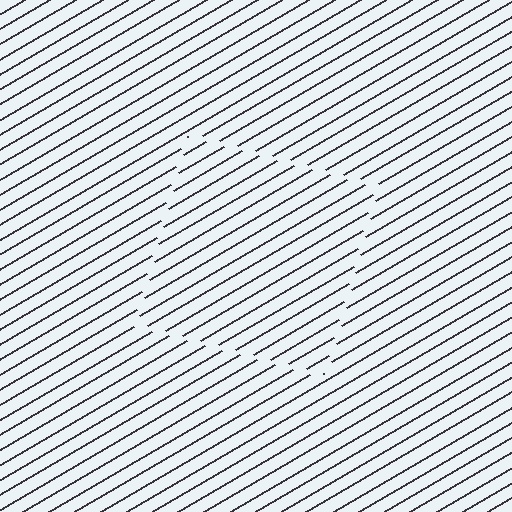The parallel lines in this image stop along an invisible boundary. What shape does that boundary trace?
An illusory square. The interior of the shape contains the same grating, shifted by half a period — the contour is defined by the phase discontinuity where line-ends from the inner and outer gratings abut.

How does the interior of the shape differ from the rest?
The interior of the shape contains the same grating, shifted by half a period — the contour is defined by the phase discontinuity where line-ends from the inner and outer gratings abut.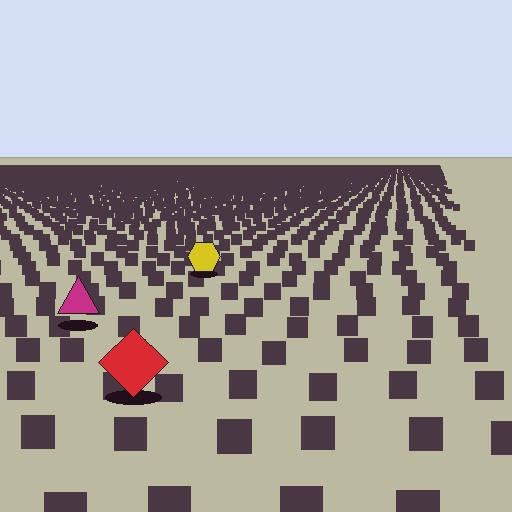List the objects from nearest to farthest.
From nearest to farthest: the red diamond, the magenta triangle, the yellow hexagon.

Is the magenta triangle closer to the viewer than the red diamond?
No. The red diamond is closer — you can tell from the texture gradient: the ground texture is coarser near it.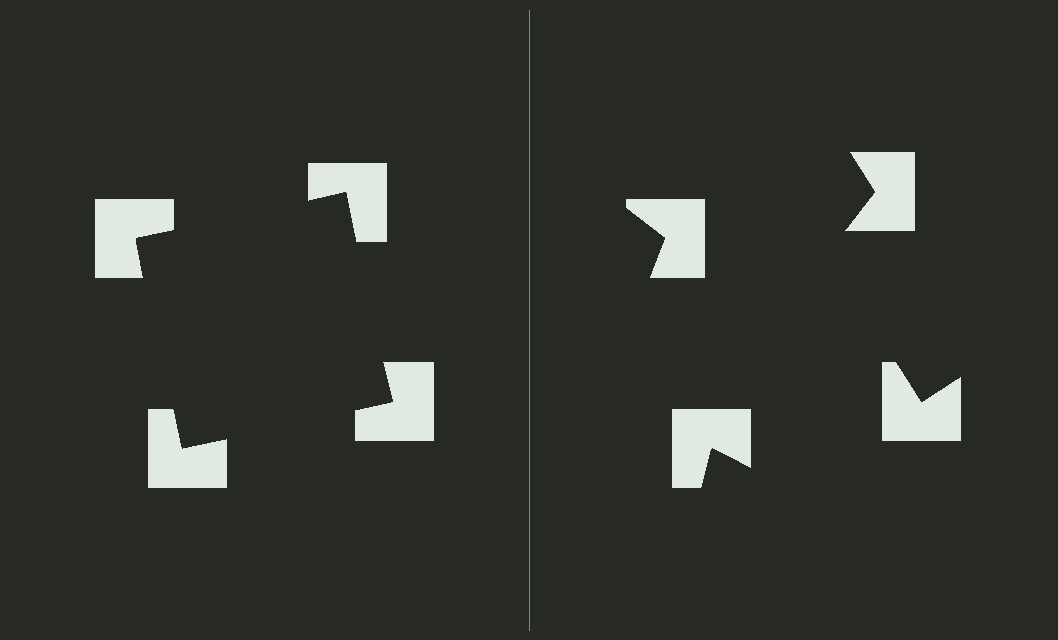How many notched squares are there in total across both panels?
8 — 4 on each side.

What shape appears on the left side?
An illusory square.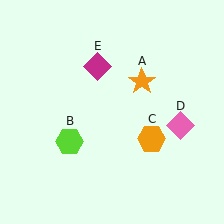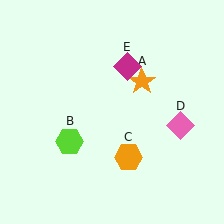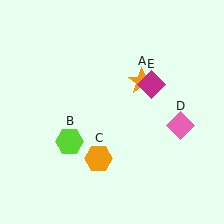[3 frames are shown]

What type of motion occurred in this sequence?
The orange hexagon (object C), magenta diamond (object E) rotated clockwise around the center of the scene.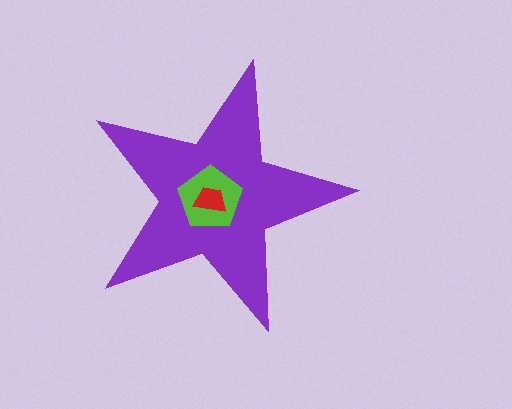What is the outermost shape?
The purple star.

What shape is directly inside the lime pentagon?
The red trapezoid.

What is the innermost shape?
The red trapezoid.